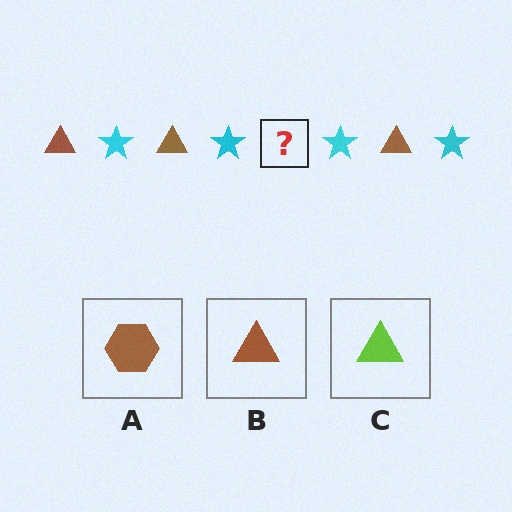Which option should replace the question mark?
Option B.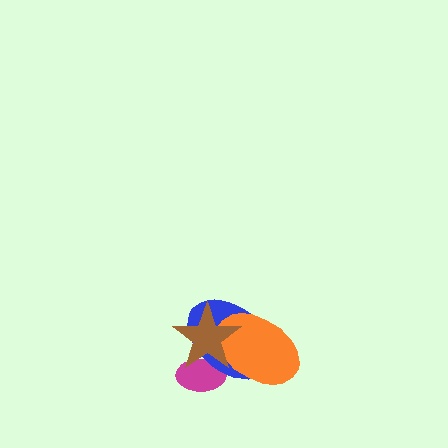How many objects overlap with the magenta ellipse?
3 objects overlap with the magenta ellipse.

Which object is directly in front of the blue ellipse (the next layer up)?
The orange ellipse is directly in front of the blue ellipse.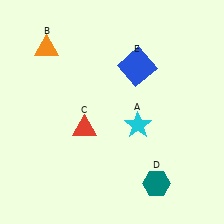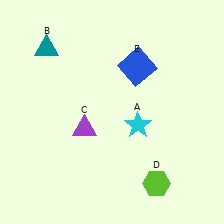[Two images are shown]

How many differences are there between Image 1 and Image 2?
There are 3 differences between the two images.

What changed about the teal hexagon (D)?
In Image 1, D is teal. In Image 2, it changed to lime.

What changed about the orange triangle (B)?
In Image 1, B is orange. In Image 2, it changed to teal.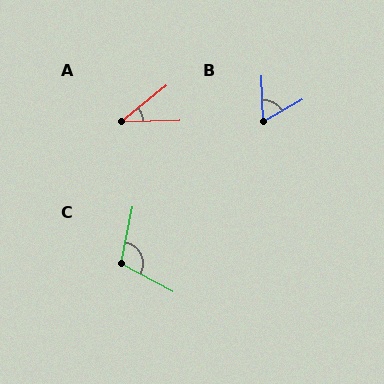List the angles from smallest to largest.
A (38°), B (61°), C (106°).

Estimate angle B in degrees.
Approximately 61 degrees.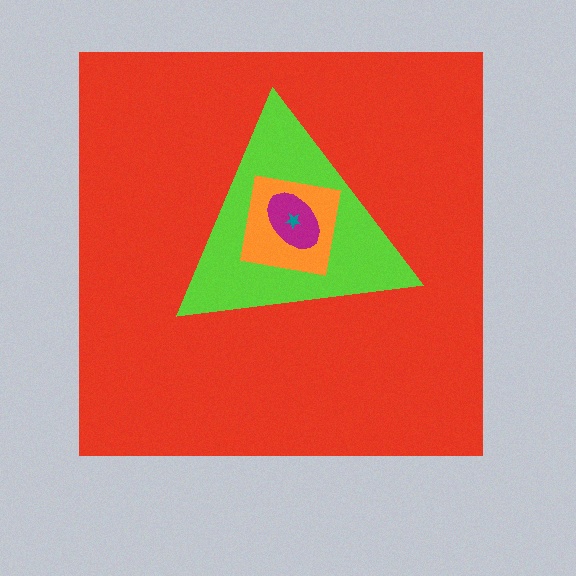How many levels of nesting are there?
5.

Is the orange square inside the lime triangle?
Yes.